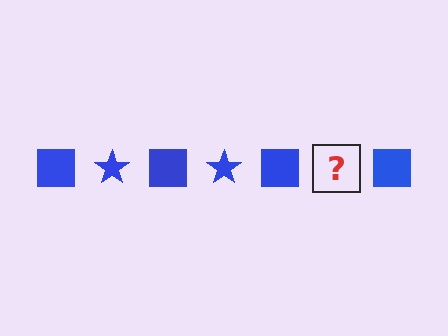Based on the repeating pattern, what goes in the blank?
The blank should be a blue star.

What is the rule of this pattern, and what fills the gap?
The rule is that the pattern cycles through square, star shapes in blue. The gap should be filled with a blue star.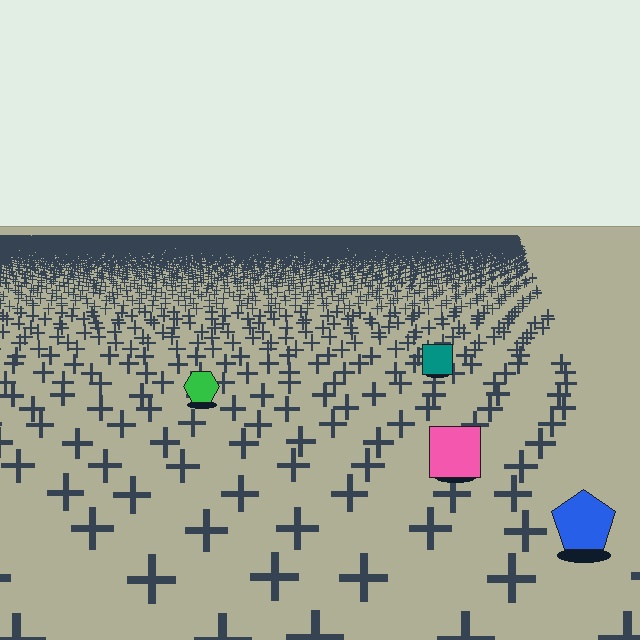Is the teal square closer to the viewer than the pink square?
No. The pink square is closer — you can tell from the texture gradient: the ground texture is coarser near it.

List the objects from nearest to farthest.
From nearest to farthest: the blue pentagon, the pink square, the green hexagon, the teal square.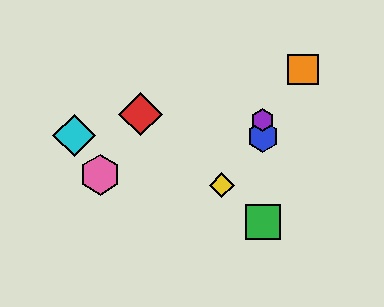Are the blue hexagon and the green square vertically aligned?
Yes, both are at x≈263.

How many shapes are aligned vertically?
3 shapes (the blue hexagon, the green square, the purple hexagon) are aligned vertically.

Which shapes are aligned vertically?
The blue hexagon, the green square, the purple hexagon are aligned vertically.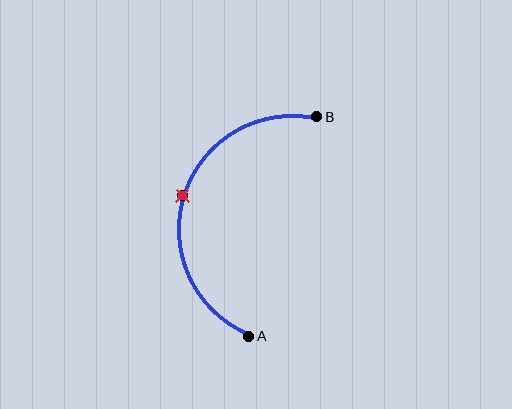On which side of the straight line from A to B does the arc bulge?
The arc bulges to the left of the straight line connecting A and B.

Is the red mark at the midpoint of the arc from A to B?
Yes. The red mark lies on the arc at equal arc-length from both A and B — it is the arc midpoint.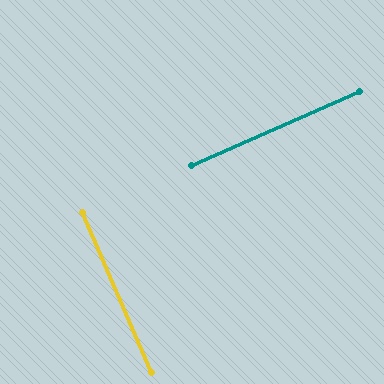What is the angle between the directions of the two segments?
Approximately 89 degrees.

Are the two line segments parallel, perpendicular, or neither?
Perpendicular — they meet at approximately 89°.